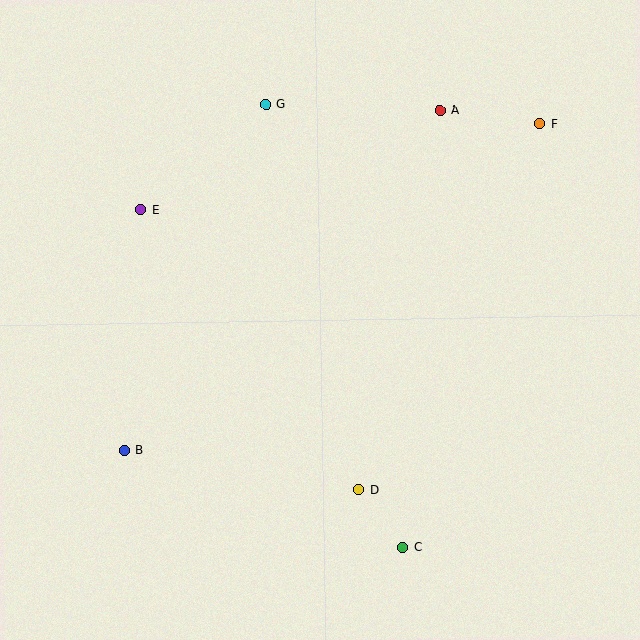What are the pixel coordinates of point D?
Point D is at (359, 490).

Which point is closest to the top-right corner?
Point F is closest to the top-right corner.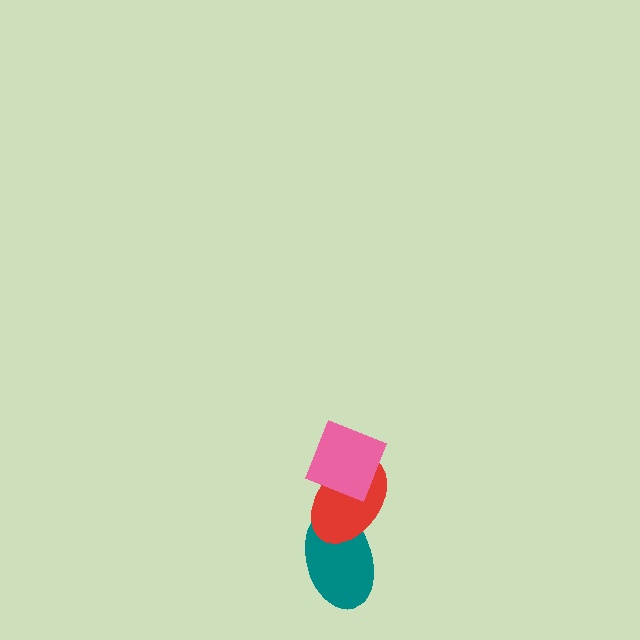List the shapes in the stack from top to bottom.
From top to bottom: the pink diamond, the red ellipse, the teal ellipse.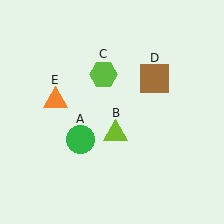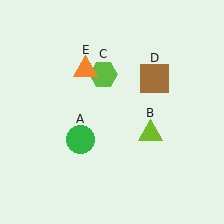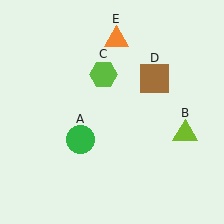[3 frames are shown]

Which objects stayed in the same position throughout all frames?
Green circle (object A) and lime hexagon (object C) and brown square (object D) remained stationary.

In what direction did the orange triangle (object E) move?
The orange triangle (object E) moved up and to the right.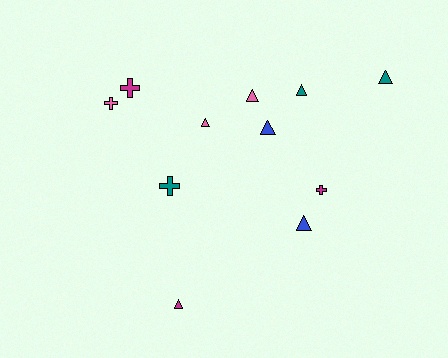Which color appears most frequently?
Teal, with 3 objects.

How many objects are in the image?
There are 11 objects.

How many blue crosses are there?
There are no blue crosses.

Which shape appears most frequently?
Triangle, with 7 objects.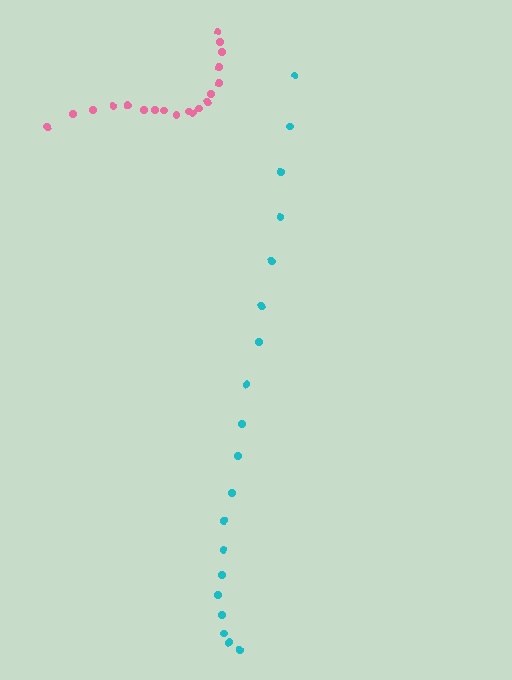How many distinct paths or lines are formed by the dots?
There are 2 distinct paths.